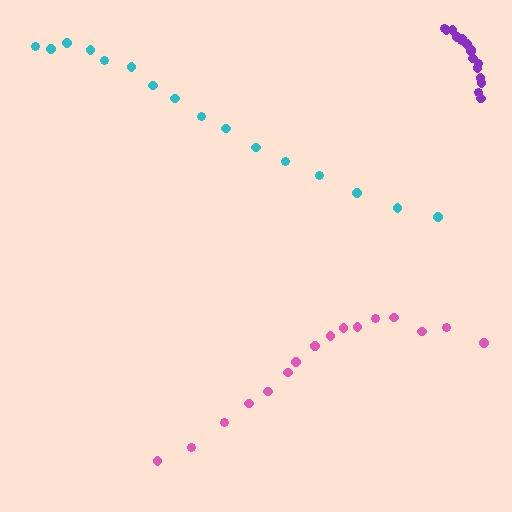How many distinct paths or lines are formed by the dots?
There are 3 distinct paths.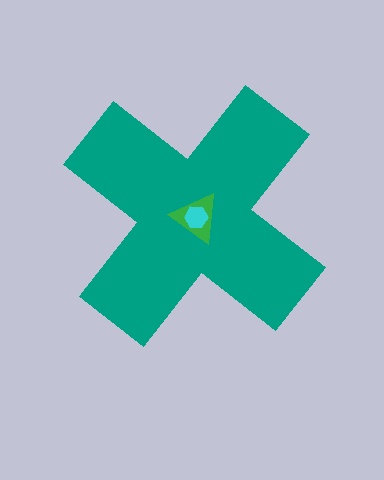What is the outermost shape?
The teal cross.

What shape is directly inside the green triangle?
The cyan hexagon.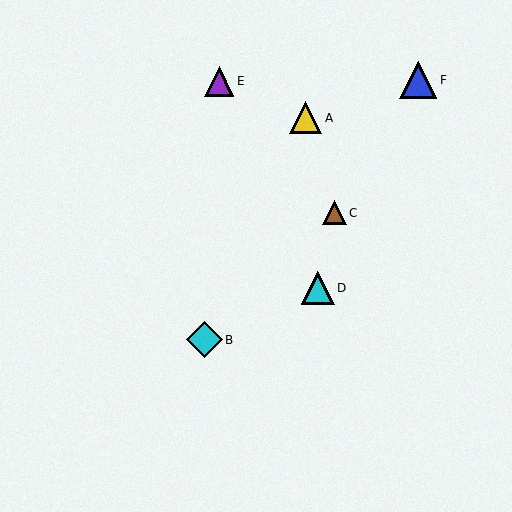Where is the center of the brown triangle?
The center of the brown triangle is at (334, 213).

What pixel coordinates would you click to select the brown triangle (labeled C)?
Click at (334, 213) to select the brown triangle C.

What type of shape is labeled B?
Shape B is a cyan diamond.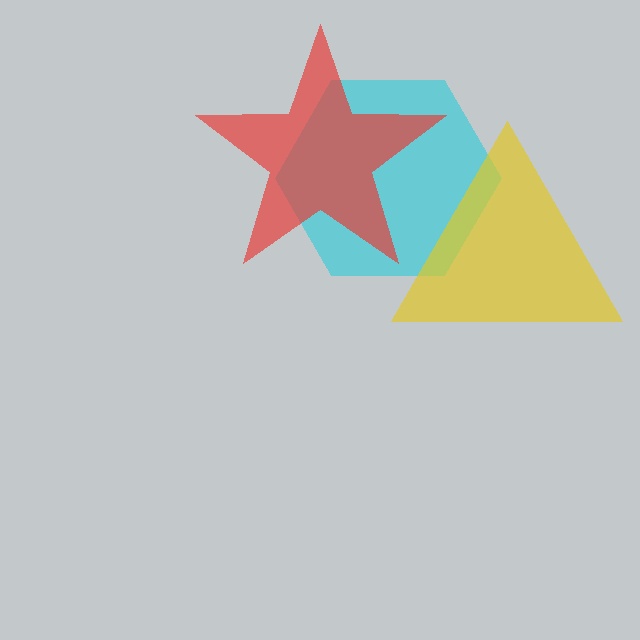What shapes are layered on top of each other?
The layered shapes are: a cyan hexagon, a red star, a yellow triangle.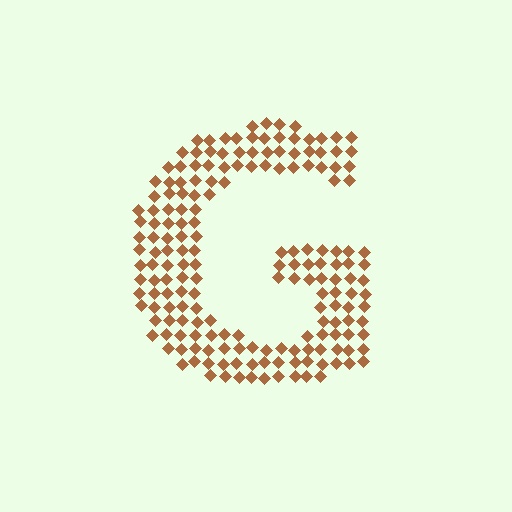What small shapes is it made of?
It is made of small diamonds.